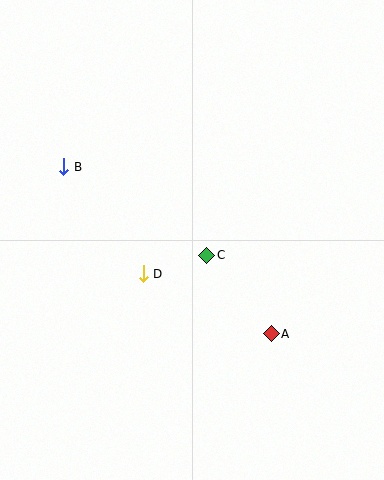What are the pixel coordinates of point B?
Point B is at (64, 167).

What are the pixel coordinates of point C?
Point C is at (207, 255).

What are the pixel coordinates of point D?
Point D is at (143, 274).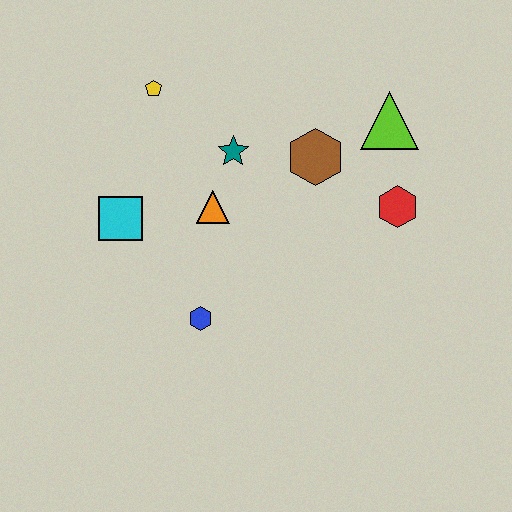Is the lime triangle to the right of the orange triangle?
Yes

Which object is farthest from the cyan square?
The lime triangle is farthest from the cyan square.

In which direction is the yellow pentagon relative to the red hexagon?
The yellow pentagon is to the left of the red hexagon.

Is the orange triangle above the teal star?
No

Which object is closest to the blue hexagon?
The orange triangle is closest to the blue hexagon.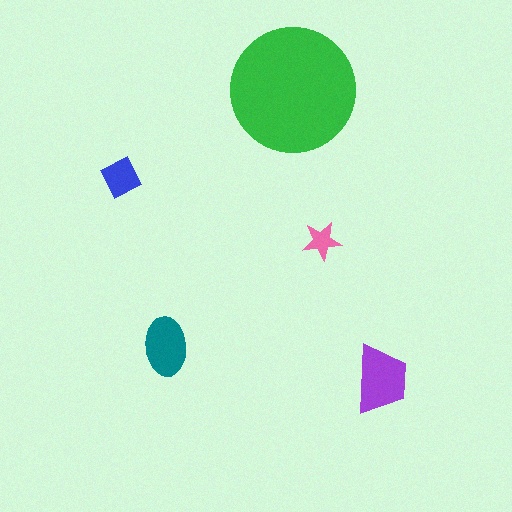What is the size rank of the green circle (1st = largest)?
1st.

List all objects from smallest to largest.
The pink star, the blue diamond, the teal ellipse, the purple trapezoid, the green circle.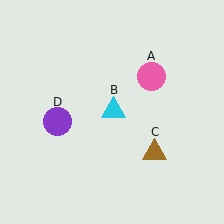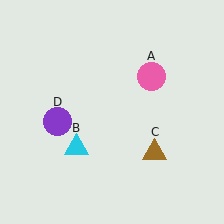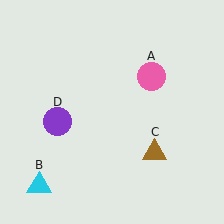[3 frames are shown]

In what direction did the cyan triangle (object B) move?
The cyan triangle (object B) moved down and to the left.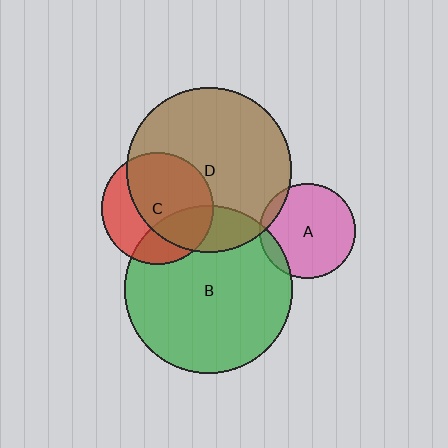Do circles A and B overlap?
Yes.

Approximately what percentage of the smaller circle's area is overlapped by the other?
Approximately 10%.